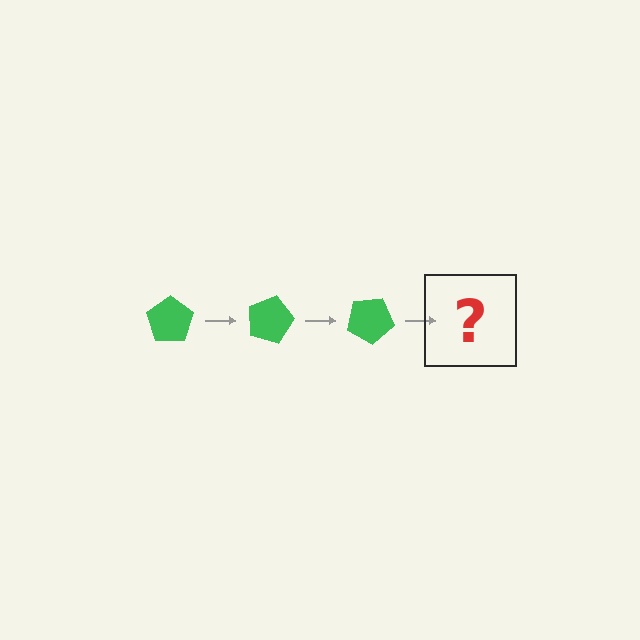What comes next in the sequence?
The next element should be a green pentagon rotated 45 degrees.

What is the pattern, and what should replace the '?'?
The pattern is that the pentagon rotates 15 degrees each step. The '?' should be a green pentagon rotated 45 degrees.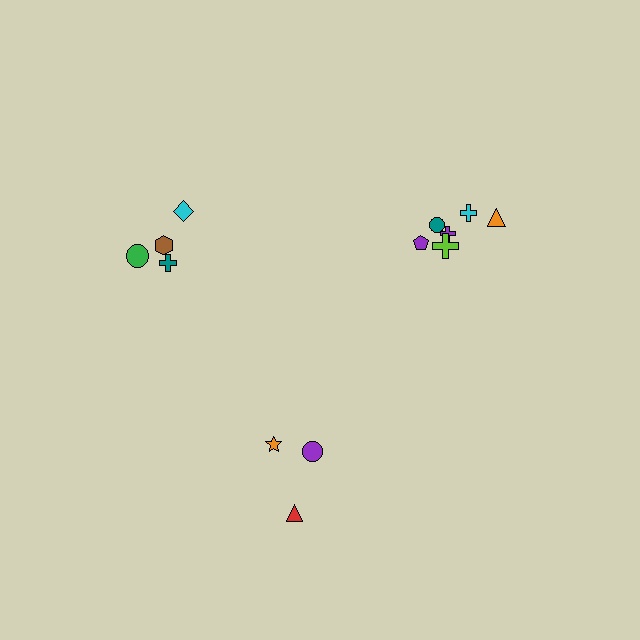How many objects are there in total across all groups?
There are 13 objects.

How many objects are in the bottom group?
There are 3 objects.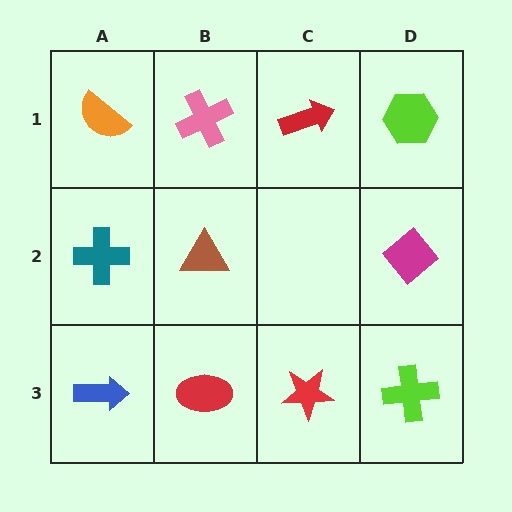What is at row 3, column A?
A blue arrow.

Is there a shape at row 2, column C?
No, that cell is empty.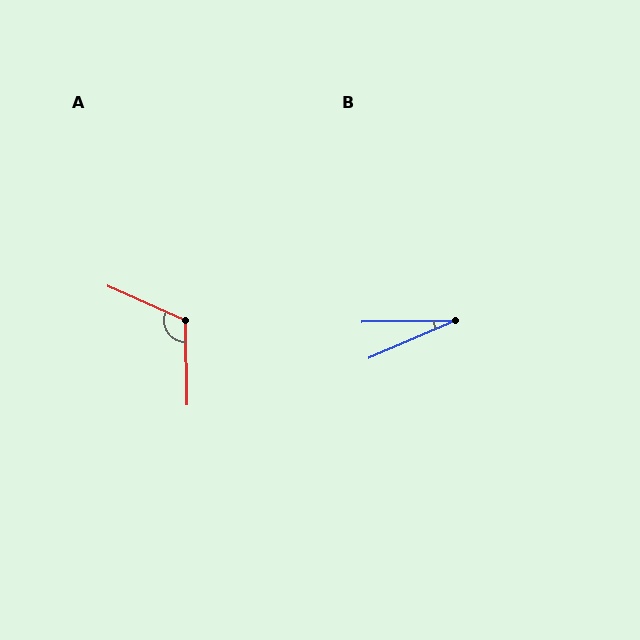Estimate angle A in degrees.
Approximately 115 degrees.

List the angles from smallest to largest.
B (23°), A (115°).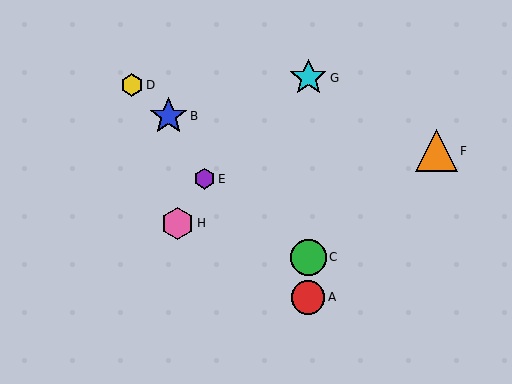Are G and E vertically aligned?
No, G is at x≈308 and E is at x≈204.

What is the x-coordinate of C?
Object C is at x≈308.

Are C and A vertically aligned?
Yes, both are at x≈308.